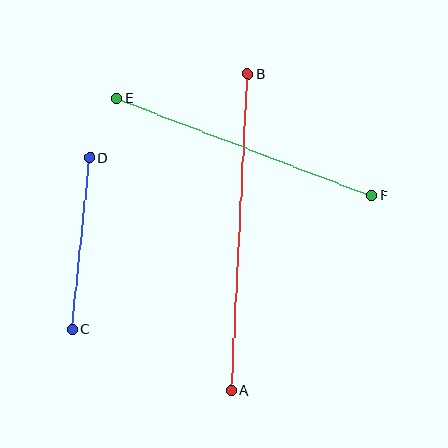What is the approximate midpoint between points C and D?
The midpoint is at approximately (81, 243) pixels.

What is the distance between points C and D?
The distance is approximately 172 pixels.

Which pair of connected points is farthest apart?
Points A and B are farthest apart.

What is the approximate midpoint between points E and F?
The midpoint is at approximately (244, 147) pixels.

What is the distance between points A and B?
The distance is approximately 317 pixels.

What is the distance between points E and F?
The distance is approximately 273 pixels.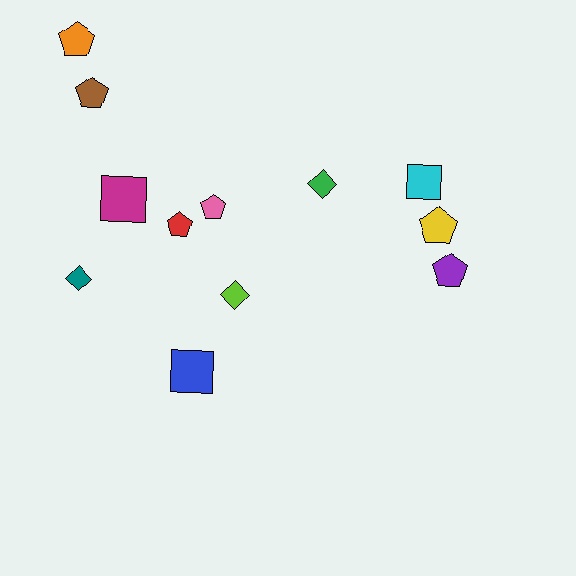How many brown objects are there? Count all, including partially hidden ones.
There is 1 brown object.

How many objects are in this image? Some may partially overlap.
There are 12 objects.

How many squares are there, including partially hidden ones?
There are 3 squares.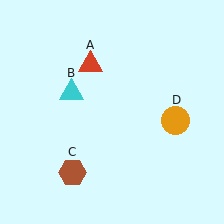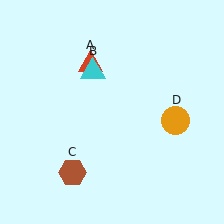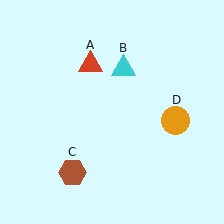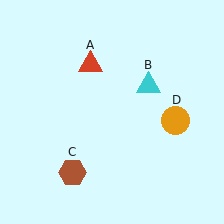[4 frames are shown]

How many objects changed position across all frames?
1 object changed position: cyan triangle (object B).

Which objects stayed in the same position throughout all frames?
Red triangle (object A) and brown hexagon (object C) and orange circle (object D) remained stationary.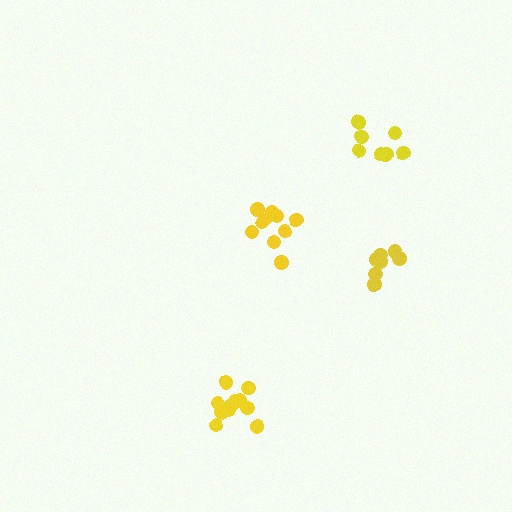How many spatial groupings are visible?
There are 4 spatial groupings.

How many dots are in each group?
Group 1: 7 dots, Group 2: 11 dots, Group 3: 11 dots, Group 4: 7 dots (36 total).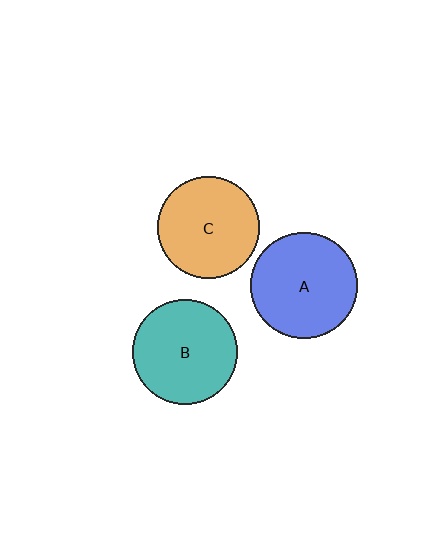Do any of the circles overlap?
No, none of the circles overlap.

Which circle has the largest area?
Circle A (blue).